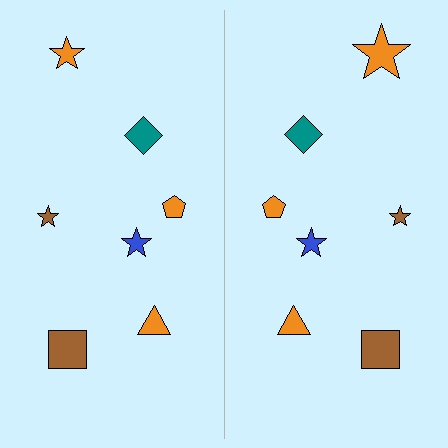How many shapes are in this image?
There are 14 shapes in this image.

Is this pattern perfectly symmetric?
No, the pattern is not perfectly symmetric. The orange star on the right side has a different size than its mirror counterpart.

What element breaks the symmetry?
The orange star on the right side has a different size than its mirror counterpart.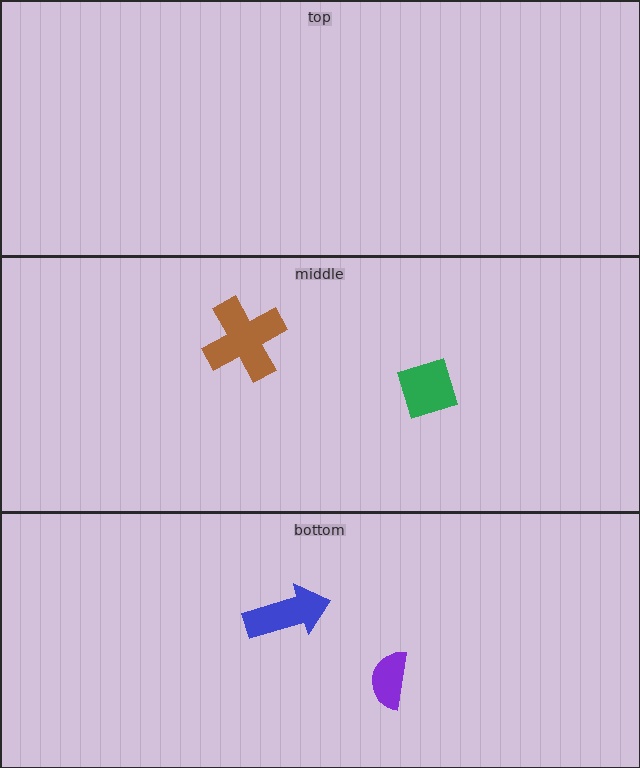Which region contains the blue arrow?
The bottom region.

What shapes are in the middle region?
The green diamond, the brown cross.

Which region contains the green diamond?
The middle region.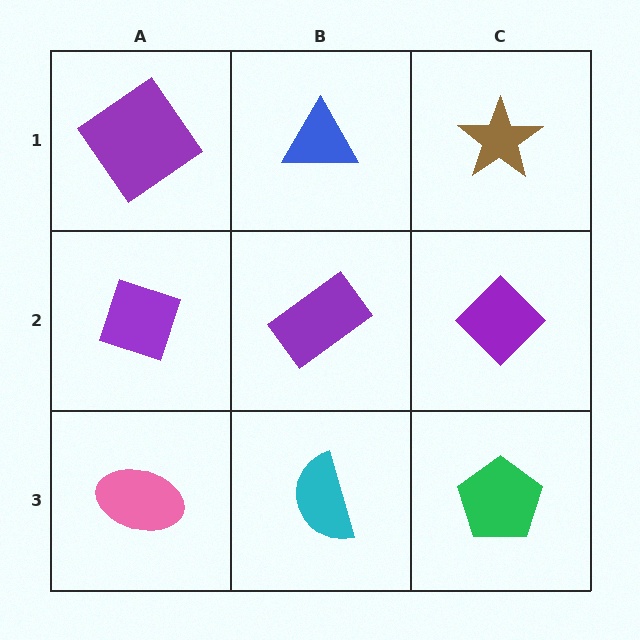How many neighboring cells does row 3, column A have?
2.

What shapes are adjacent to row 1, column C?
A purple diamond (row 2, column C), a blue triangle (row 1, column B).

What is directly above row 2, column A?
A purple diamond.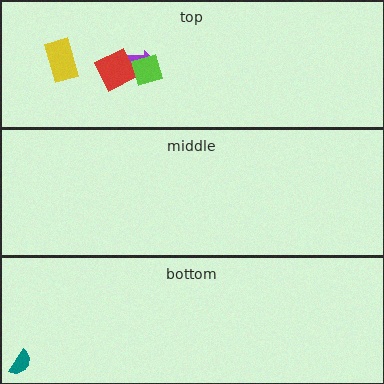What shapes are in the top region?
The purple arrow, the red square, the yellow rectangle, the lime diamond.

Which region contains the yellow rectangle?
The top region.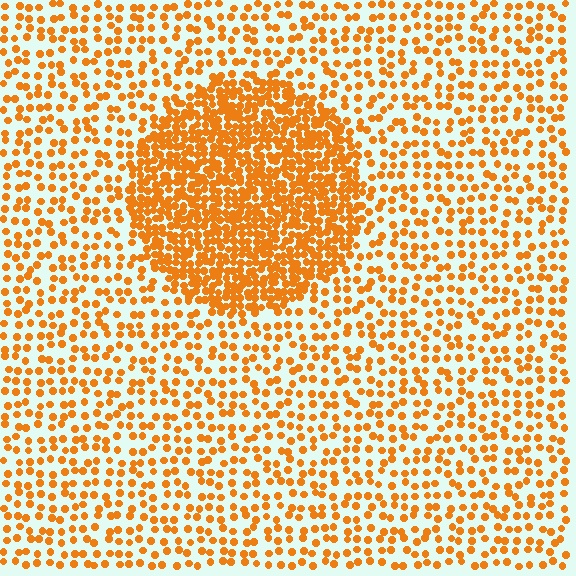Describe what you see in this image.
The image contains small orange elements arranged at two different densities. A circle-shaped region is visible where the elements are more densely packed than the surrounding area.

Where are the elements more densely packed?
The elements are more densely packed inside the circle boundary.